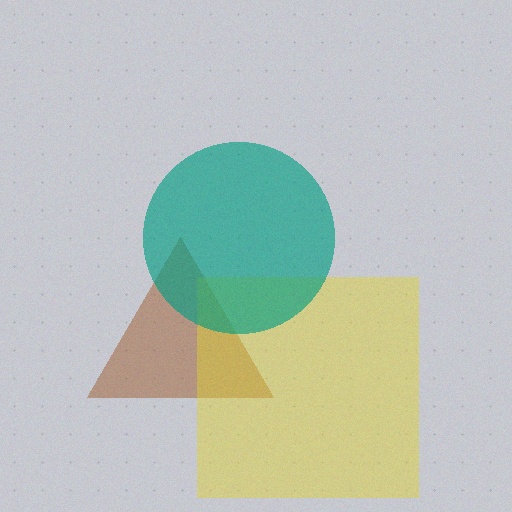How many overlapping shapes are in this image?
There are 3 overlapping shapes in the image.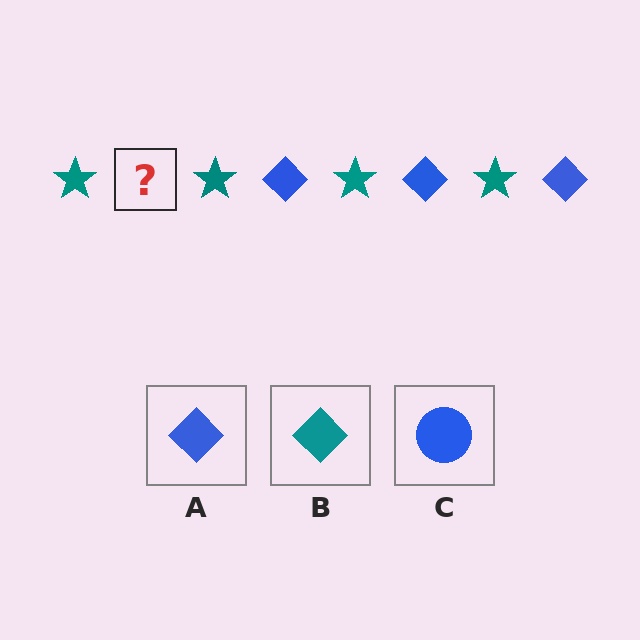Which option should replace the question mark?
Option A.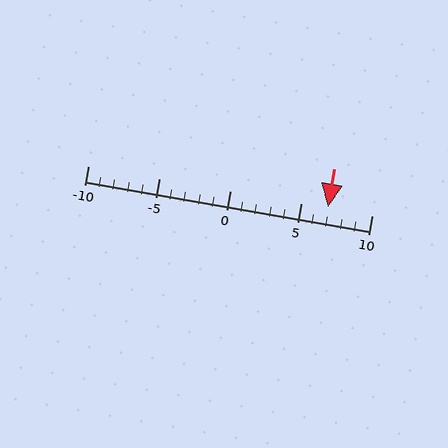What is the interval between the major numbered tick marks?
The major tick marks are spaced 5 units apart.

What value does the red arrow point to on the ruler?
The red arrow points to approximately 7.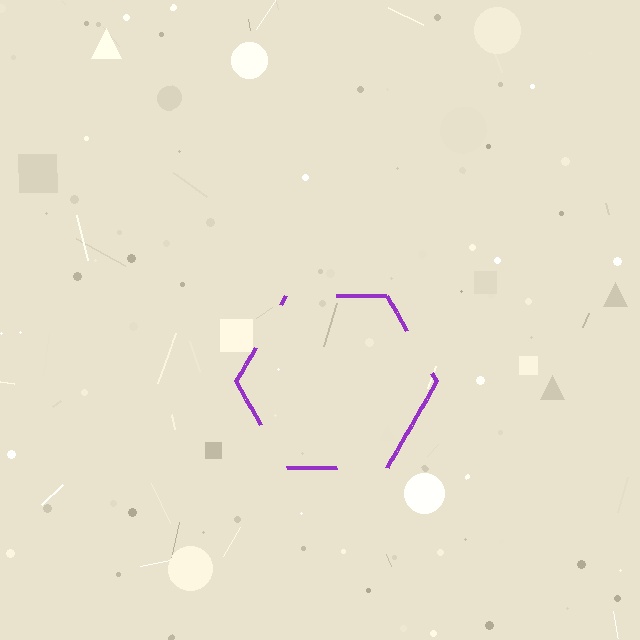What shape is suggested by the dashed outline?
The dashed outline suggests a hexagon.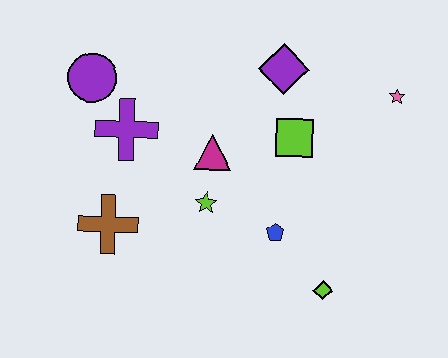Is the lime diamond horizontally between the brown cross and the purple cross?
No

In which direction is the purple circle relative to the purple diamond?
The purple circle is to the left of the purple diamond.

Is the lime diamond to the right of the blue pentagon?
Yes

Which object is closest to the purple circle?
The purple cross is closest to the purple circle.